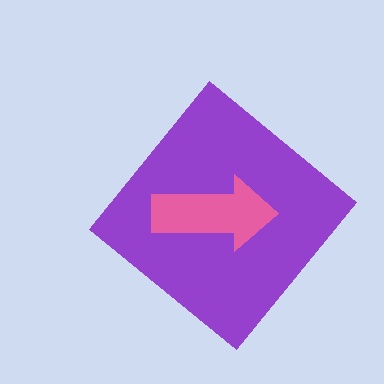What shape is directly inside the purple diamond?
The pink arrow.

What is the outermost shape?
The purple diamond.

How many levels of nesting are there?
2.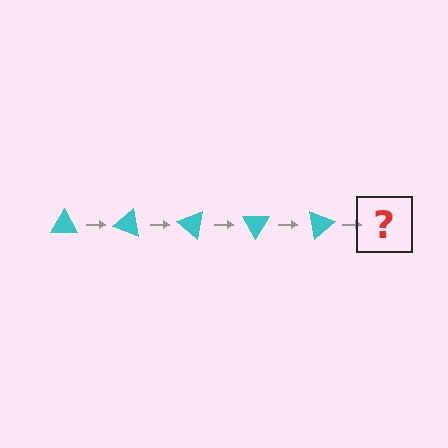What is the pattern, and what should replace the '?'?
The pattern is that the triangle rotates 20 degrees each step. The '?' should be a cyan triangle rotated 100 degrees.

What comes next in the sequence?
The next element should be a cyan triangle rotated 100 degrees.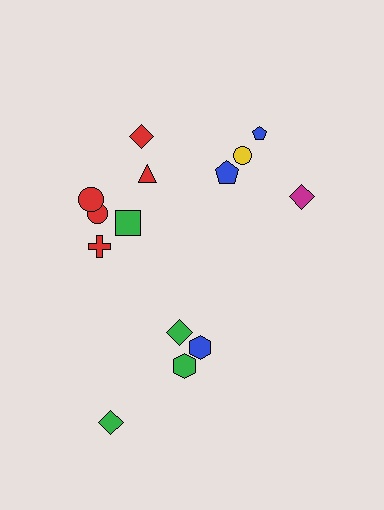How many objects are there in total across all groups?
There are 14 objects.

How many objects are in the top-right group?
There are 4 objects.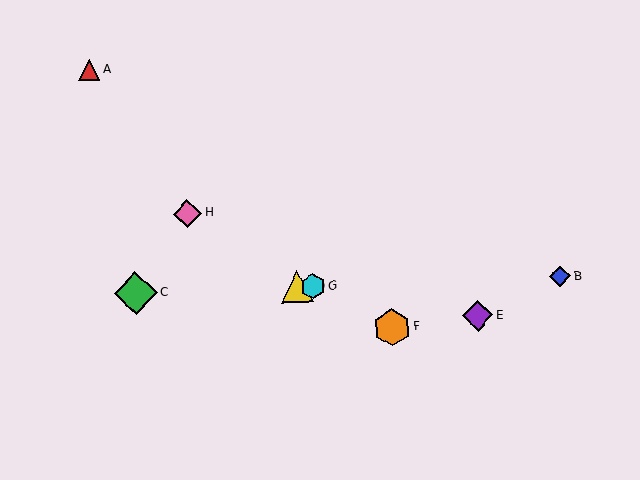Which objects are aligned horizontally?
Objects B, C, D, G are aligned horizontally.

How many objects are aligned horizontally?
4 objects (B, C, D, G) are aligned horizontally.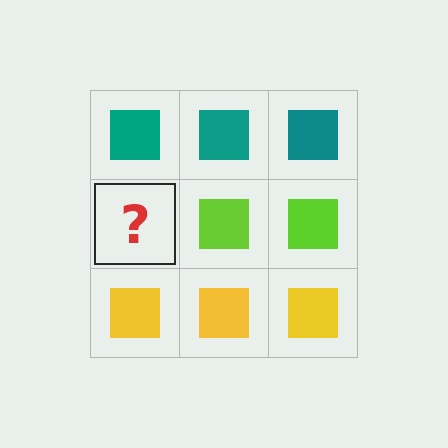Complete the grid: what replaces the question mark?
The question mark should be replaced with a lime square.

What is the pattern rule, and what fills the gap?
The rule is that each row has a consistent color. The gap should be filled with a lime square.